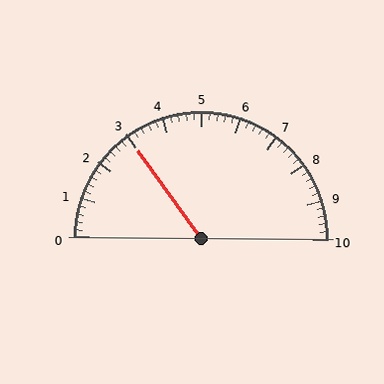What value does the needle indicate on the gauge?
The needle indicates approximately 3.0.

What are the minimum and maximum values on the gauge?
The gauge ranges from 0 to 10.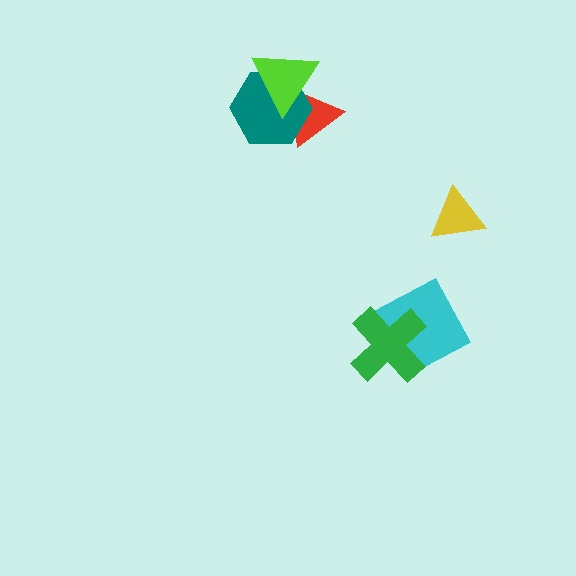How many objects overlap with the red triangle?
2 objects overlap with the red triangle.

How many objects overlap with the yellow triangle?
0 objects overlap with the yellow triangle.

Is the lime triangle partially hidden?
No, no other shape covers it.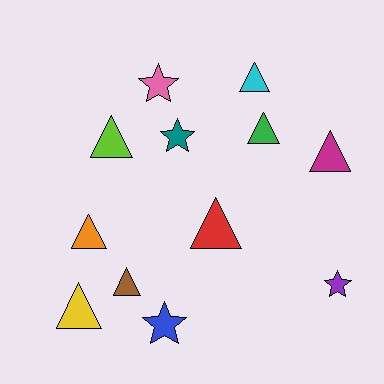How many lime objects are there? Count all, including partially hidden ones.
There is 1 lime object.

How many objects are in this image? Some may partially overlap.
There are 12 objects.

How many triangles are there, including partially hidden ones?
There are 8 triangles.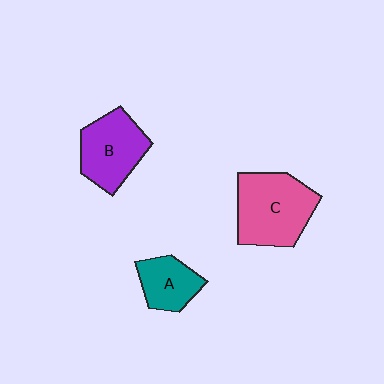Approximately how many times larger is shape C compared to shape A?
Approximately 1.9 times.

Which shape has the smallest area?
Shape A (teal).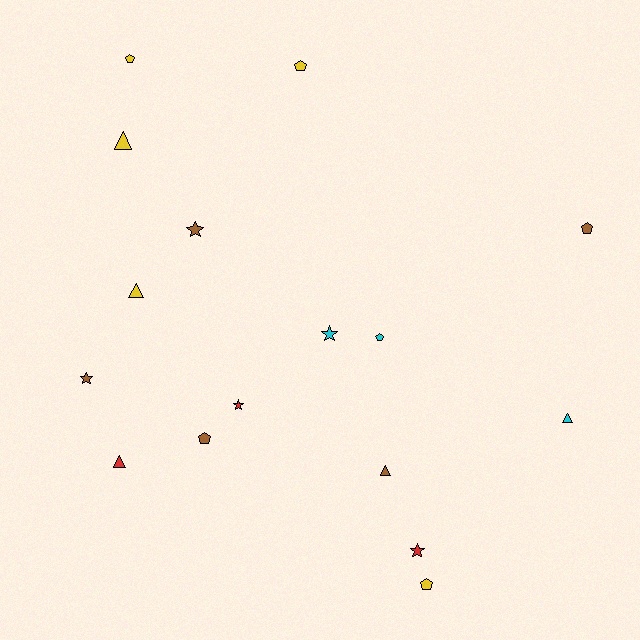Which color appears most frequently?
Yellow, with 5 objects.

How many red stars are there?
There are 2 red stars.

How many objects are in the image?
There are 16 objects.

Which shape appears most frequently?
Pentagon, with 6 objects.